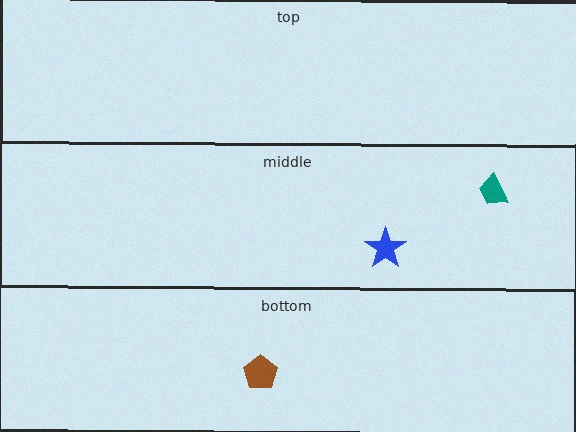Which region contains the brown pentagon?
The bottom region.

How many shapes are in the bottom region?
1.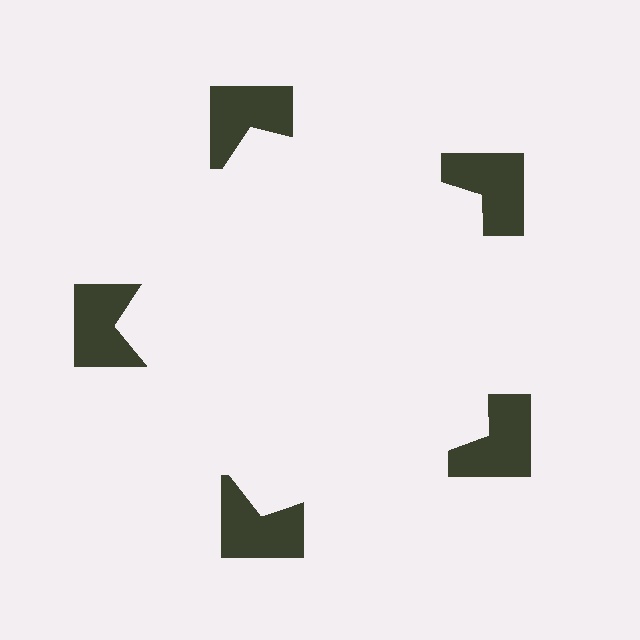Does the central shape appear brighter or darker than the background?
It typically appears slightly brighter than the background, even though no actual brightness change is drawn.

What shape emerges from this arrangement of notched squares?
An illusory pentagon — its edges are inferred from the aligned wedge cuts in the notched squares, not physically drawn.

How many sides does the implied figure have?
5 sides.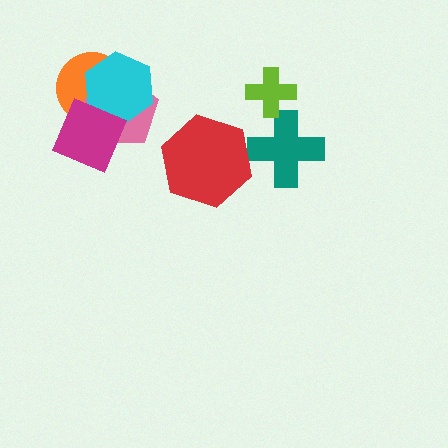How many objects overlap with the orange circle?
3 objects overlap with the orange circle.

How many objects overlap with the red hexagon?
0 objects overlap with the red hexagon.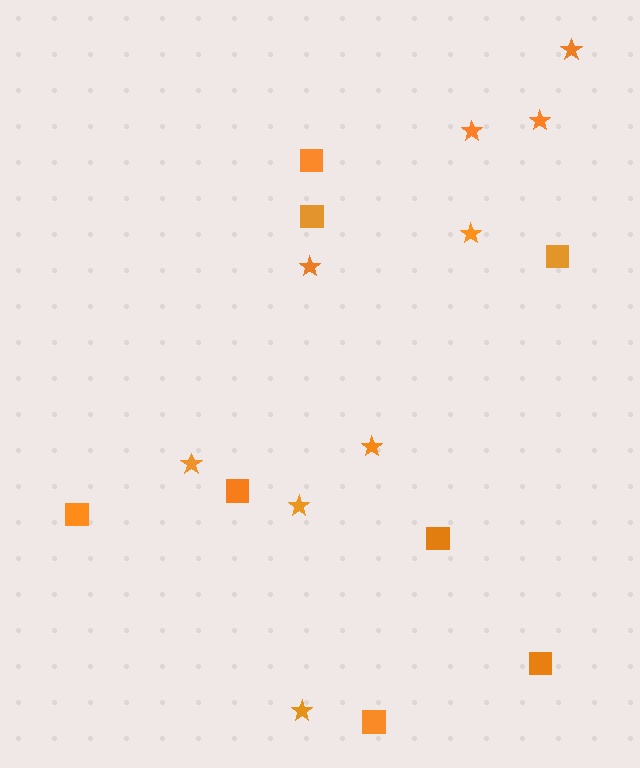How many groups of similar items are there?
There are 2 groups: one group of stars (9) and one group of squares (8).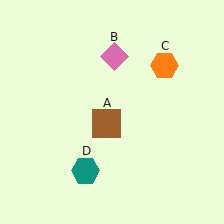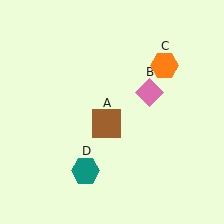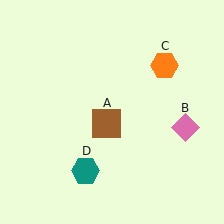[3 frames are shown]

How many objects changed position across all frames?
1 object changed position: pink diamond (object B).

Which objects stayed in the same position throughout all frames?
Brown square (object A) and orange hexagon (object C) and teal hexagon (object D) remained stationary.